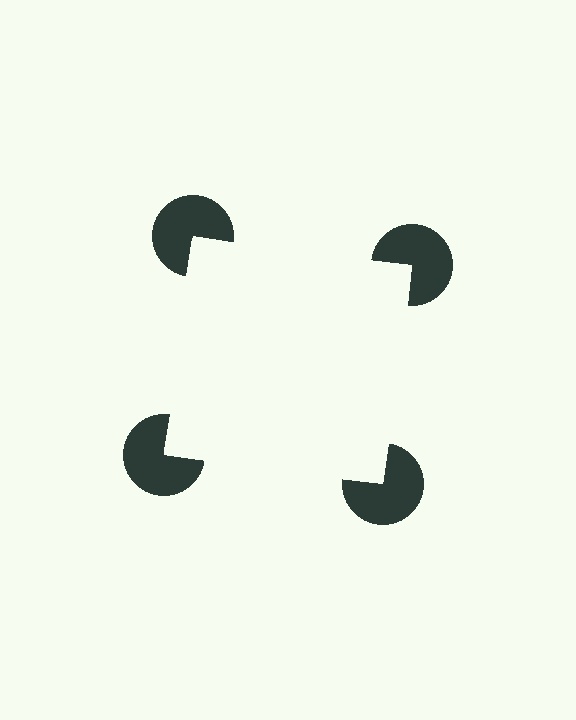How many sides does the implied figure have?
4 sides.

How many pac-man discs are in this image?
There are 4 — one at each vertex of the illusory square.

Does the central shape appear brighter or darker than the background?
It typically appears slightly brighter than the background, even though no actual brightness change is drawn.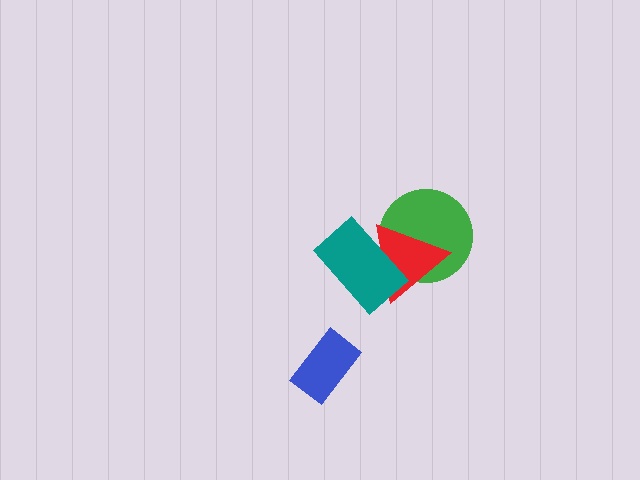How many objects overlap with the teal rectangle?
2 objects overlap with the teal rectangle.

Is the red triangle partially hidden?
Yes, it is partially covered by another shape.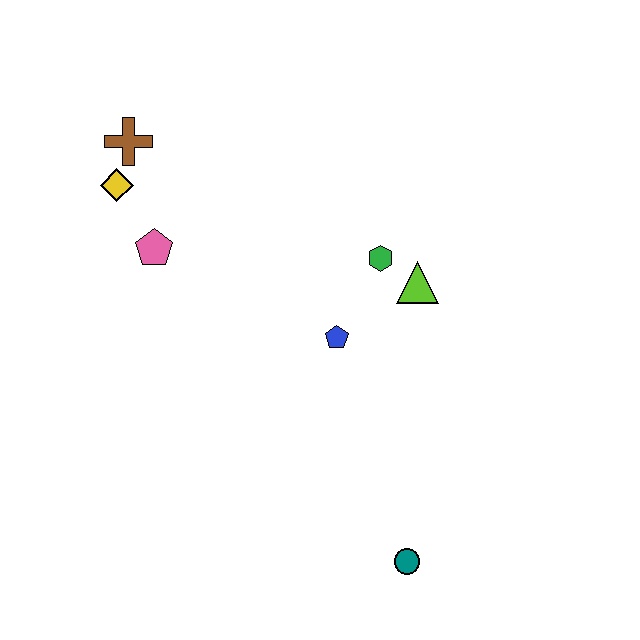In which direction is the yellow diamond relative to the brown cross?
The yellow diamond is below the brown cross.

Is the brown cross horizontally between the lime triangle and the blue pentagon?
No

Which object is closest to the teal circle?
The blue pentagon is closest to the teal circle.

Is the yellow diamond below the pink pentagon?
No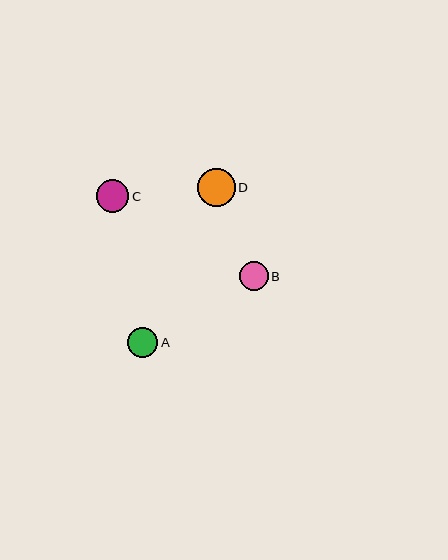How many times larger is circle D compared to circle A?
Circle D is approximately 1.3 times the size of circle A.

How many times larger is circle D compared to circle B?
Circle D is approximately 1.3 times the size of circle B.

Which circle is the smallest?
Circle B is the smallest with a size of approximately 28 pixels.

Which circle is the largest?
Circle D is the largest with a size of approximately 38 pixels.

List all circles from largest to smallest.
From largest to smallest: D, C, A, B.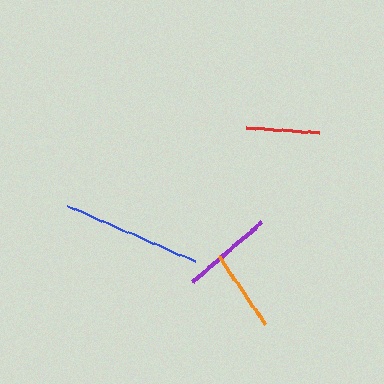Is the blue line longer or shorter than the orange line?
The blue line is longer than the orange line.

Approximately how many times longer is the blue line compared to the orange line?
The blue line is approximately 1.7 times the length of the orange line.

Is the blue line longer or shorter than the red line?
The blue line is longer than the red line.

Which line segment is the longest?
The blue line is the longest at approximately 139 pixels.